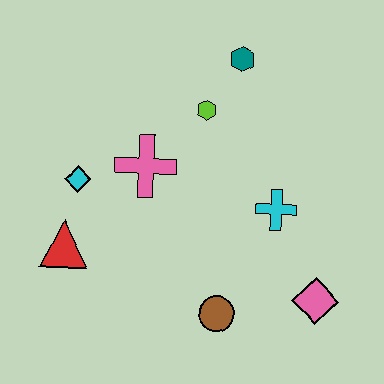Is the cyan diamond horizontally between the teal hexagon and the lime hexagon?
No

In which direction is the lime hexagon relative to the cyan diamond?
The lime hexagon is to the right of the cyan diamond.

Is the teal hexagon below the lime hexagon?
No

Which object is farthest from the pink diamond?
The cyan diamond is farthest from the pink diamond.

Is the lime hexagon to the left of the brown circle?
Yes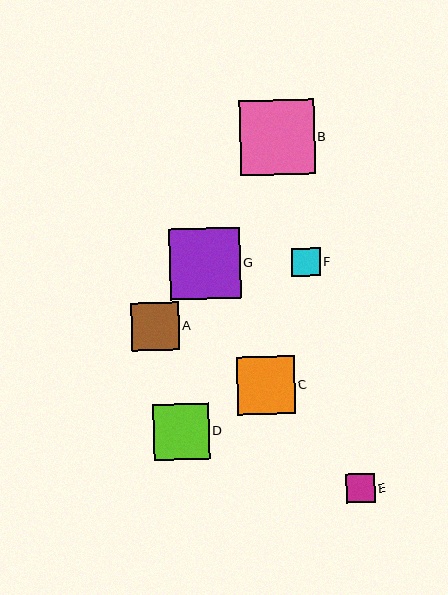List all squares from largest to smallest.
From largest to smallest: B, G, C, D, A, E, F.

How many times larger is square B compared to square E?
Square B is approximately 2.6 times the size of square E.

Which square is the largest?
Square B is the largest with a size of approximately 75 pixels.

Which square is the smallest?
Square F is the smallest with a size of approximately 28 pixels.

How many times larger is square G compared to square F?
Square G is approximately 2.5 times the size of square F.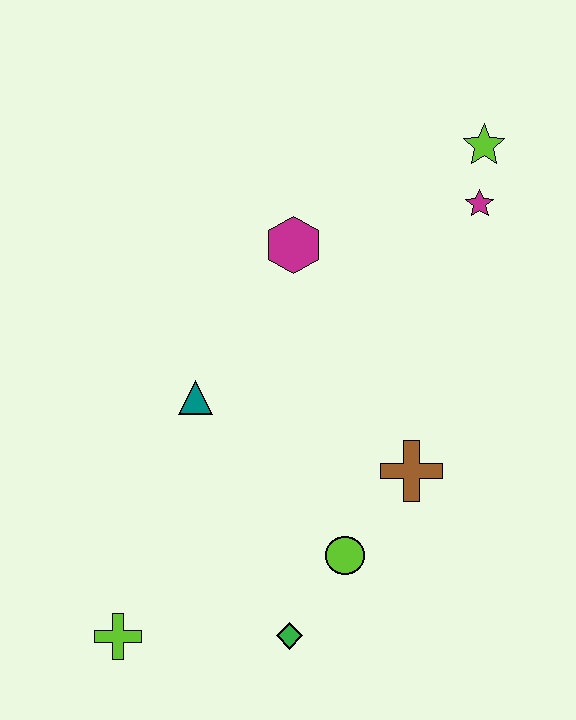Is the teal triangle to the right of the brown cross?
No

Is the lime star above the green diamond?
Yes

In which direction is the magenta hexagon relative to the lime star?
The magenta hexagon is to the left of the lime star.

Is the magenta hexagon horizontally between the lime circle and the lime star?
No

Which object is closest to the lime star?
The magenta star is closest to the lime star.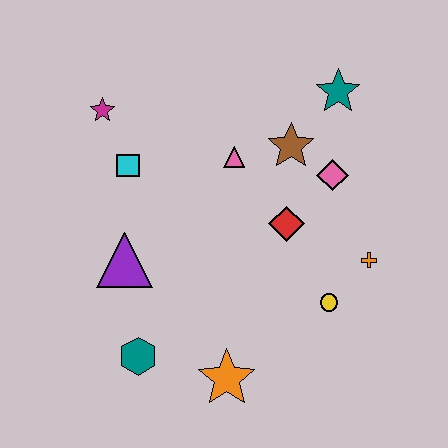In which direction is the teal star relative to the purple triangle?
The teal star is to the right of the purple triangle.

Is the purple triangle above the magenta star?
No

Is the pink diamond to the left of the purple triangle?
No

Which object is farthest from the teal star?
The teal hexagon is farthest from the teal star.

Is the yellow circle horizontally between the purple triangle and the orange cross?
Yes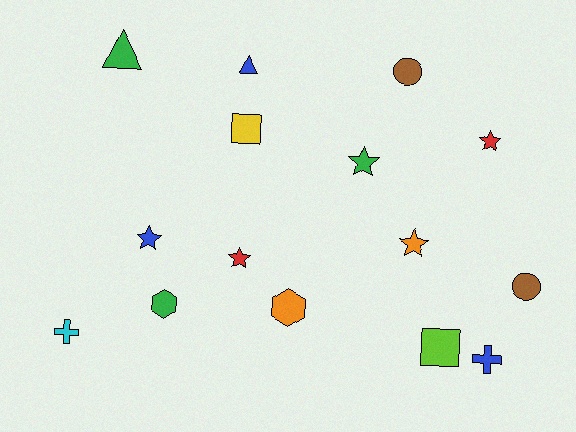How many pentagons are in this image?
There are no pentagons.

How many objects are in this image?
There are 15 objects.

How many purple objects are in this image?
There are no purple objects.